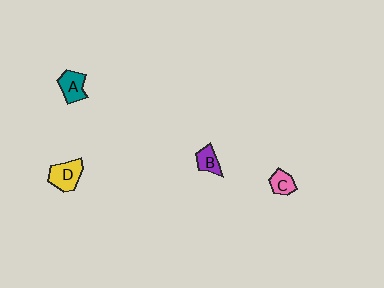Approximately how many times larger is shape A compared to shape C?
Approximately 1.4 times.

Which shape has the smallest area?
Shape C (pink).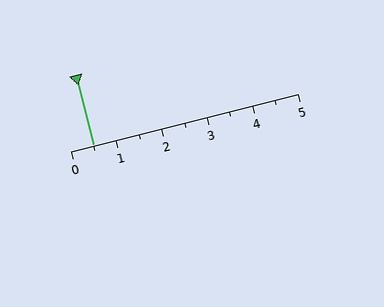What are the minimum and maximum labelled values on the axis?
The axis runs from 0 to 5.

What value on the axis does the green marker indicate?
The marker indicates approximately 0.5.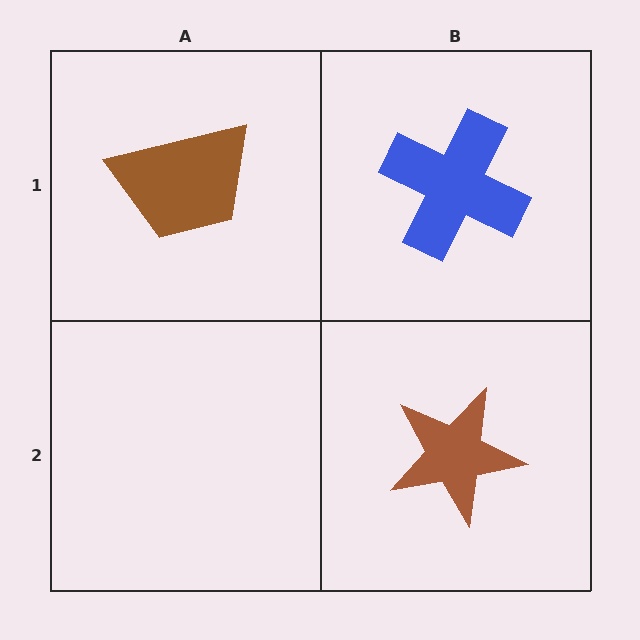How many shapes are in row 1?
2 shapes.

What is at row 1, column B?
A blue cross.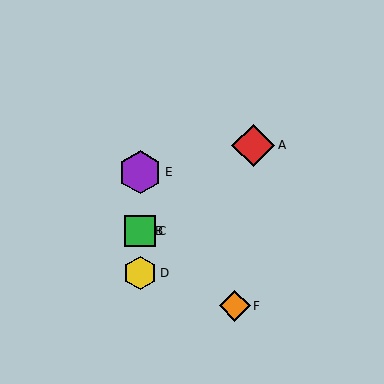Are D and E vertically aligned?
Yes, both are at x≈140.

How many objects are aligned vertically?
4 objects (B, C, D, E) are aligned vertically.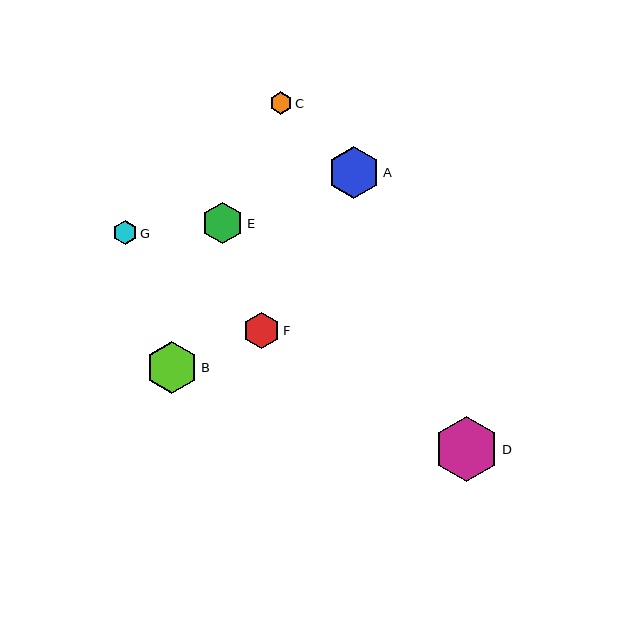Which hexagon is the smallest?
Hexagon C is the smallest with a size of approximately 23 pixels.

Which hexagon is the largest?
Hexagon D is the largest with a size of approximately 65 pixels.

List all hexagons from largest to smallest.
From largest to smallest: D, B, A, E, F, G, C.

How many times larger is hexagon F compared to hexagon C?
Hexagon F is approximately 1.6 times the size of hexagon C.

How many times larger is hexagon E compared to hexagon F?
Hexagon E is approximately 1.1 times the size of hexagon F.